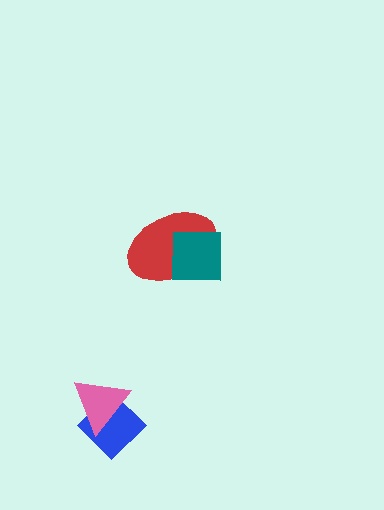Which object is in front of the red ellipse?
The teal square is in front of the red ellipse.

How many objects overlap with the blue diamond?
1 object overlaps with the blue diamond.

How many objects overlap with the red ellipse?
1 object overlaps with the red ellipse.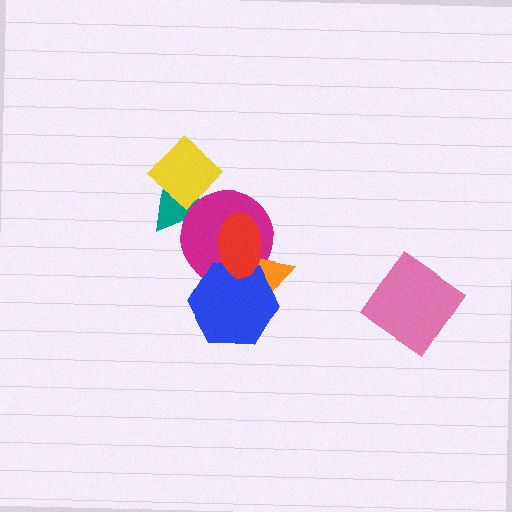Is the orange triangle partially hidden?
Yes, it is partially covered by another shape.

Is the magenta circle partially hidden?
Yes, it is partially covered by another shape.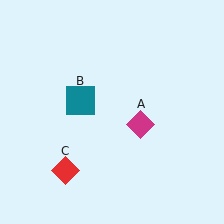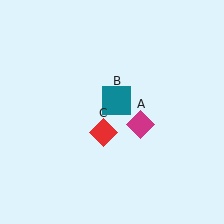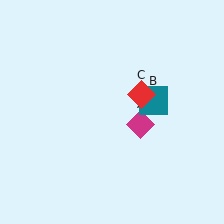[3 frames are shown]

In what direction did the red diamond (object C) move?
The red diamond (object C) moved up and to the right.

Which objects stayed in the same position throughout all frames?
Magenta diamond (object A) remained stationary.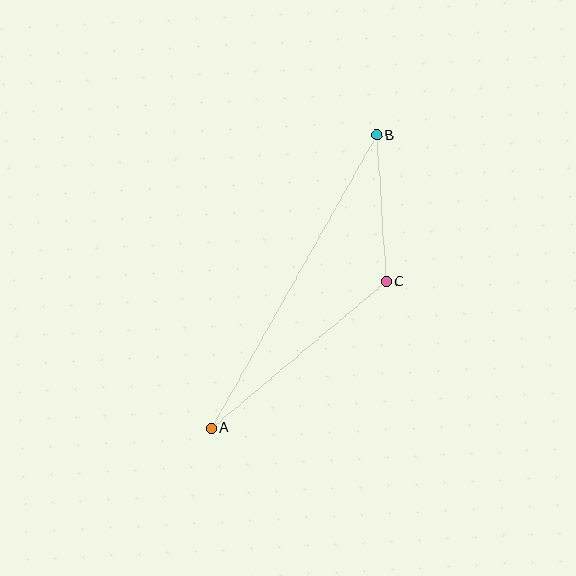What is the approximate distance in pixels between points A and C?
The distance between A and C is approximately 228 pixels.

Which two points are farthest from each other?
Points A and B are farthest from each other.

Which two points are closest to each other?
Points B and C are closest to each other.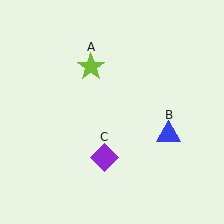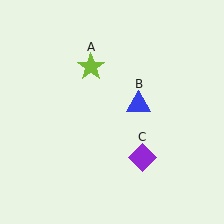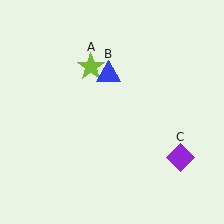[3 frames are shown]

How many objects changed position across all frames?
2 objects changed position: blue triangle (object B), purple diamond (object C).